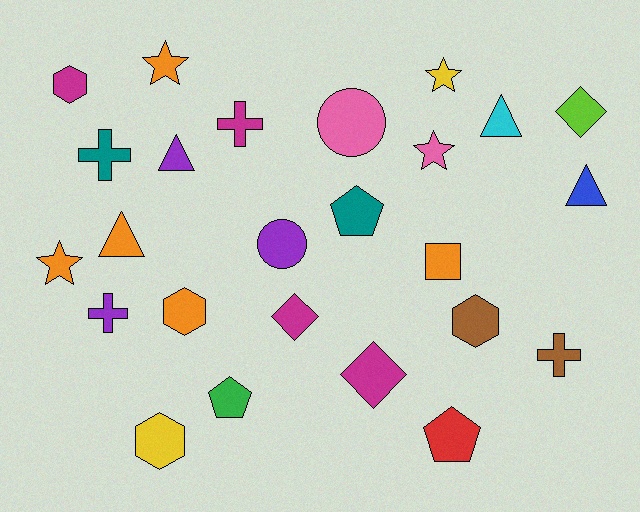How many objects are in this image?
There are 25 objects.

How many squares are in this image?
There is 1 square.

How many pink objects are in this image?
There are 2 pink objects.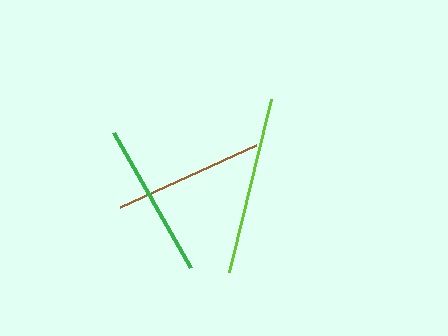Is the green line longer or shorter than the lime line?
The lime line is longer than the green line.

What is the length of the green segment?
The green segment is approximately 156 pixels long.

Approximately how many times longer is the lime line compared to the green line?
The lime line is approximately 1.1 times the length of the green line.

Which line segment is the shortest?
The brown line is the shortest at approximately 149 pixels.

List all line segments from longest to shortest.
From longest to shortest: lime, green, brown.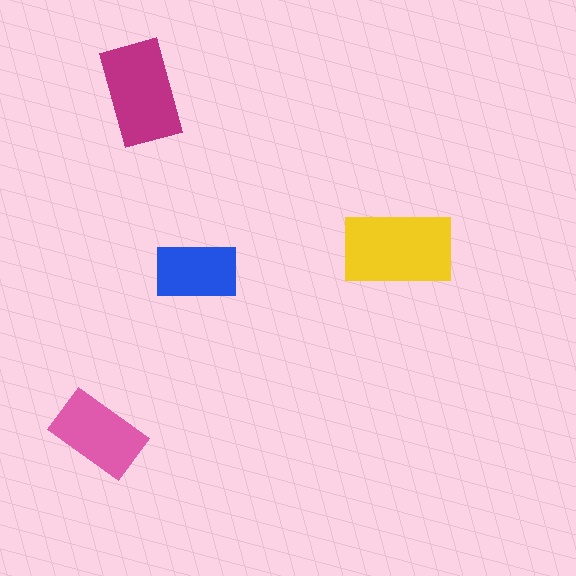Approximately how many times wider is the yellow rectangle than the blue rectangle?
About 1.5 times wider.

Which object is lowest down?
The pink rectangle is bottommost.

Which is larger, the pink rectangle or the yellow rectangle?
The yellow one.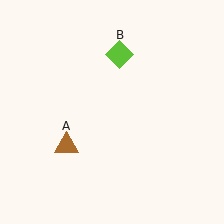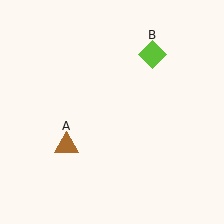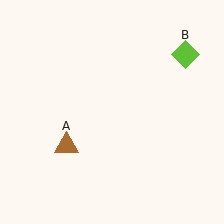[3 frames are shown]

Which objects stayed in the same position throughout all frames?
Brown triangle (object A) remained stationary.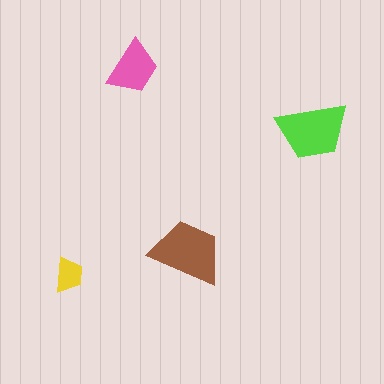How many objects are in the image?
There are 4 objects in the image.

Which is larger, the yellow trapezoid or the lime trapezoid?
The lime one.